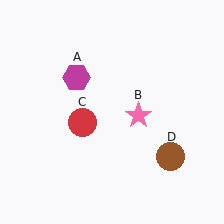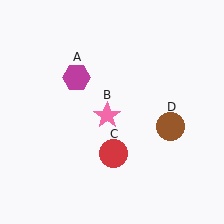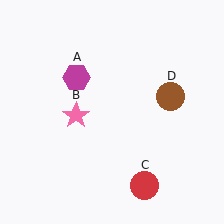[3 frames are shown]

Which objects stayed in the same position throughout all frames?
Magenta hexagon (object A) remained stationary.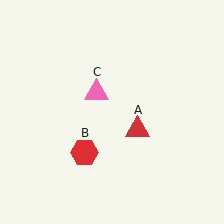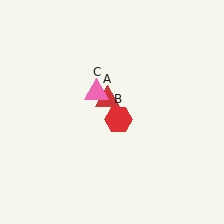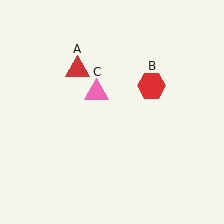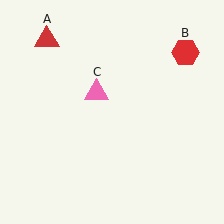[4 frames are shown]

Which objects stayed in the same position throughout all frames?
Pink triangle (object C) remained stationary.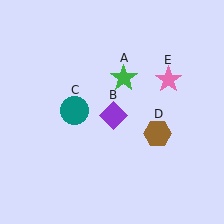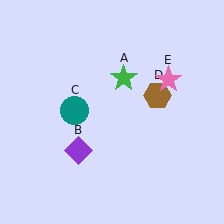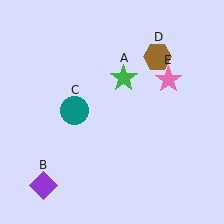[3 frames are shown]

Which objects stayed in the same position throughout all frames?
Green star (object A) and teal circle (object C) and pink star (object E) remained stationary.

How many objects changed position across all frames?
2 objects changed position: purple diamond (object B), brown hexagon (object D).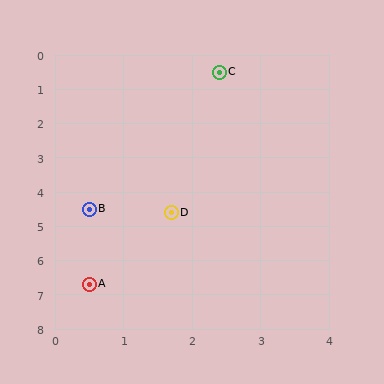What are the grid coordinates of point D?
Point D is at approximately (1.7, 4.6).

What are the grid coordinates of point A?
Point A is at approximately (0.5, 6.7).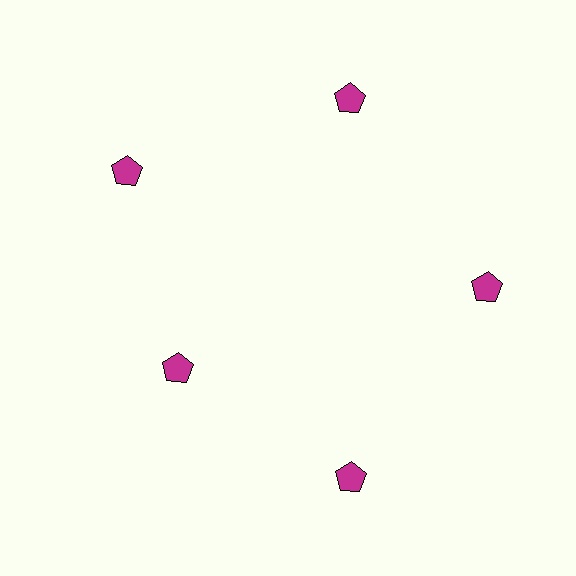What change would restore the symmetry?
The symmetry would be restored by moving it outward, back onto the ring so that all 5 pentagons sit at equal angles and equal distance from the center.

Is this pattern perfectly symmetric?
No. The 5 magenta pentagons are arranged in a ring, but one element near the 8 o'clock position is pulled inward toward the center, breaking the 5-fold rotational symmetry.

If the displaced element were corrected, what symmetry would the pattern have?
It would have 5-fold rotational symmetry — the pattern would map onto itself every 72 degrees.